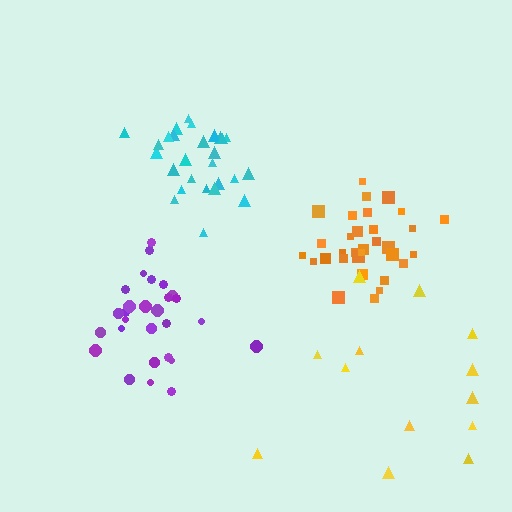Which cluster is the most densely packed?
Cyan.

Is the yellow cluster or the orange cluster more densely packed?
Orange.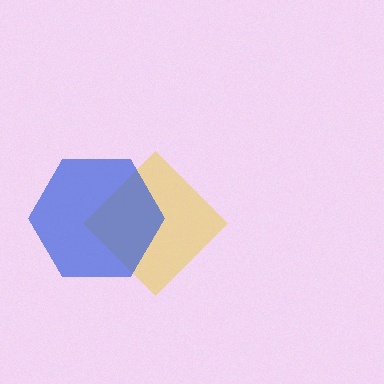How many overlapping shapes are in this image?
There are 2 overlapping shapes in the image.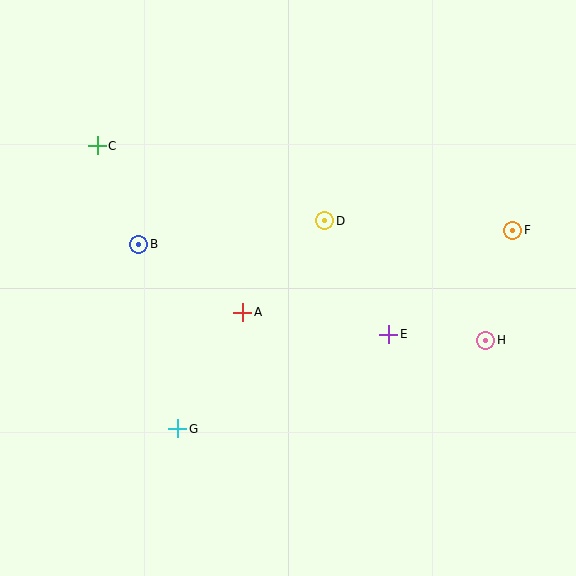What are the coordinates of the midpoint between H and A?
The midpoint between H and A is at (364, 326).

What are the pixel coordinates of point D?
Point D is at (325, 221).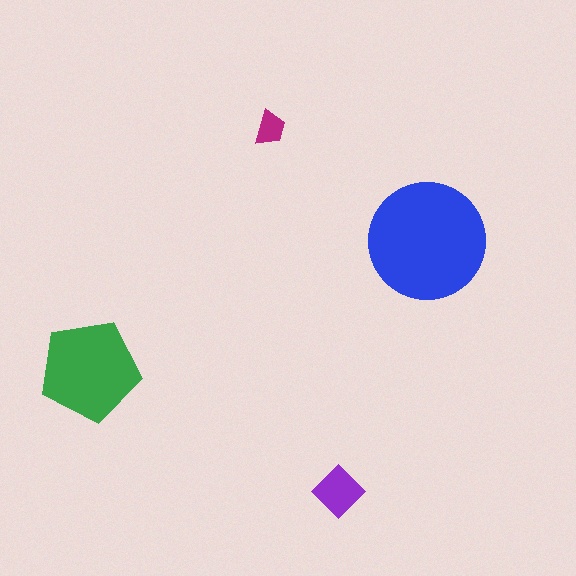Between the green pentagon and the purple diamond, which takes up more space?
The green pentagon.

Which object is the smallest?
The magenta trapezoid.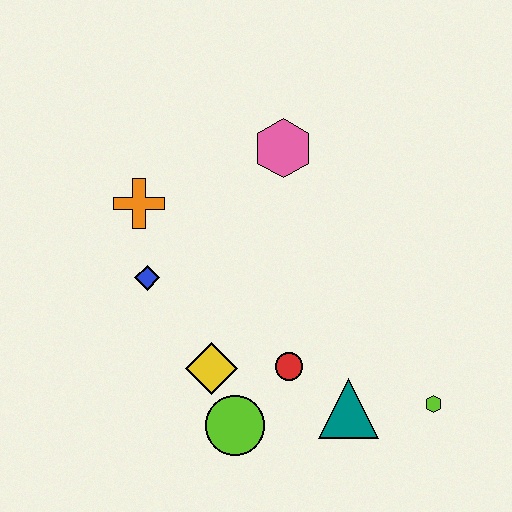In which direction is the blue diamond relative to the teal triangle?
The blue diamond is to the left of the teal triangle.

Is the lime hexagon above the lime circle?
Yes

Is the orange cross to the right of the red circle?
No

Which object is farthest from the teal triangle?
The orange cross is farthest from the teal triangle.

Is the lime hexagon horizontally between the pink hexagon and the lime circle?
No